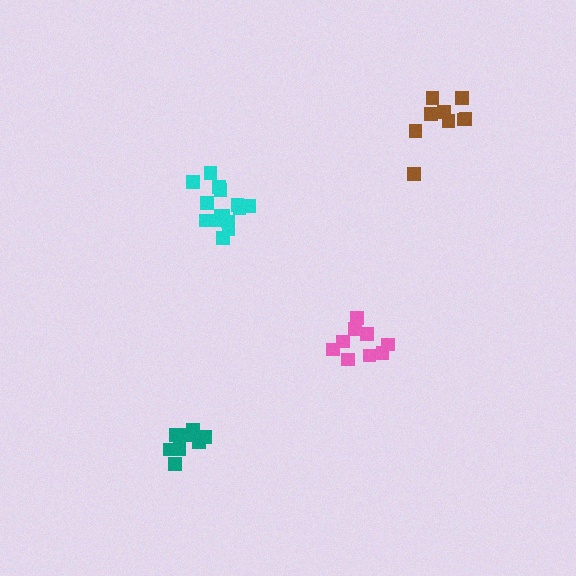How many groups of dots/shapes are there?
There are 4 groups.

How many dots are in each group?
Group 1: 9 dots, Group 2: 9 dots, Group 3: 15 dots, Group 4: 9 dots (42 total).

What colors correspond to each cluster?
The clusters are colored: pink, teal, cyan, brown.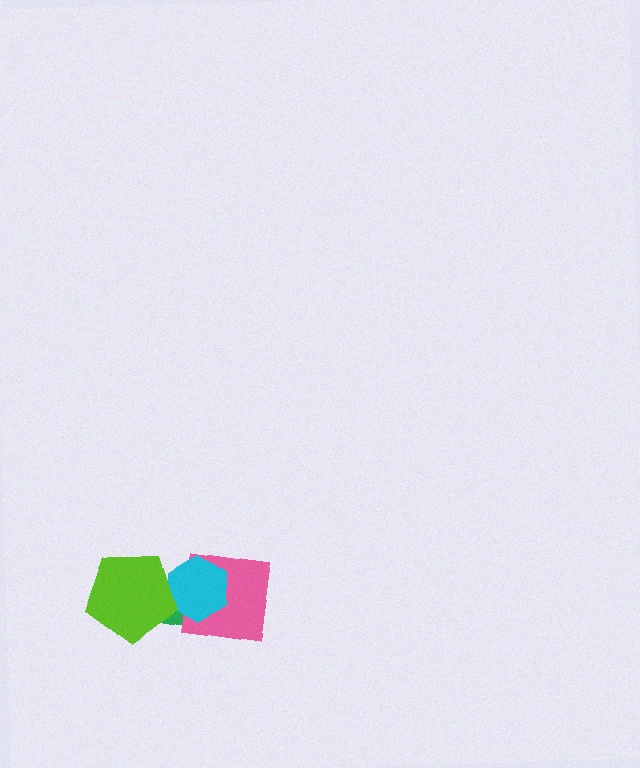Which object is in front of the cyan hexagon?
The lime pentagon is in front of the cyan hexagon.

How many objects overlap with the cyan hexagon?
3 objects overlap with the cyan hexagon.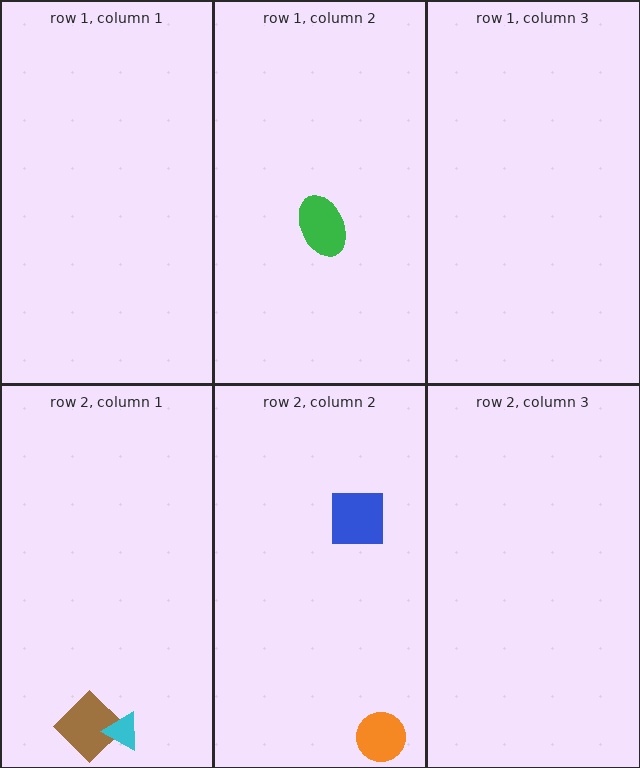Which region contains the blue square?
The row 2, column 2 region.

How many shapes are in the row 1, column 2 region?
1.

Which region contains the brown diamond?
The row 2, column 1 region.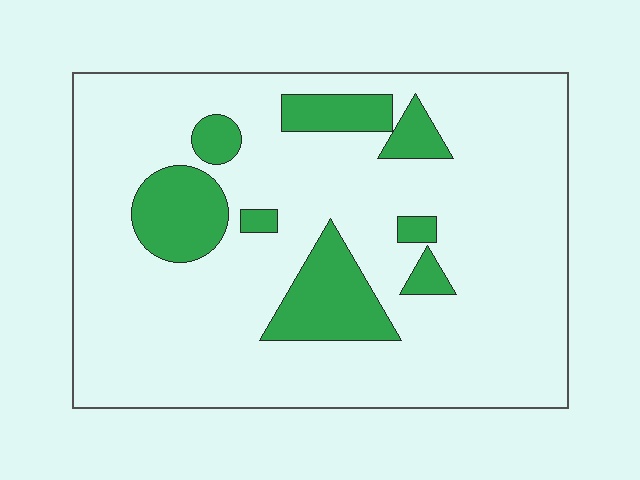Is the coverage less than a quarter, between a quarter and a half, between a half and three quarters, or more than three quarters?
Less than a quarter.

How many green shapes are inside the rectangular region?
8.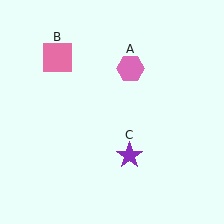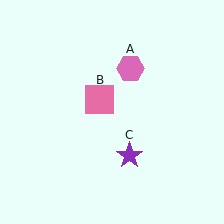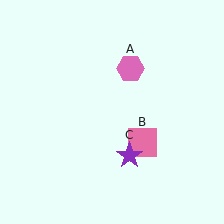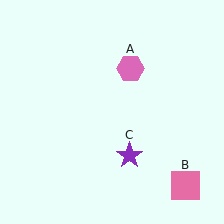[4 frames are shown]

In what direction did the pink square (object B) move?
The pink square (object B) moved down and to the right.